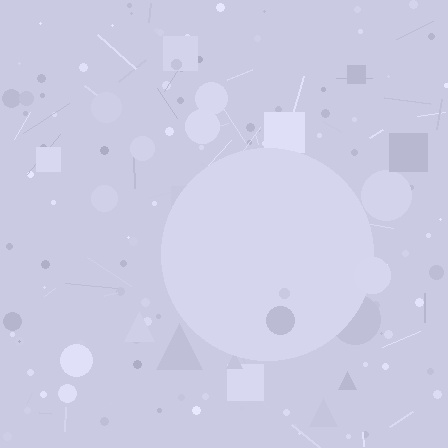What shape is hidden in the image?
A circle is hidden in the image.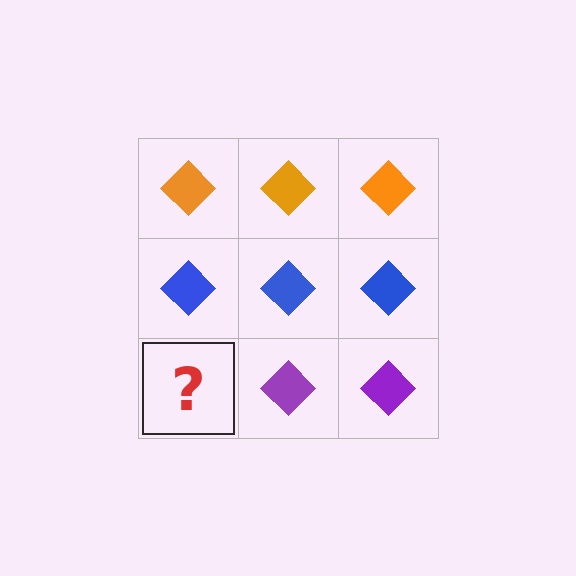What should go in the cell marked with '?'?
The missing cell should contain a purple diamond.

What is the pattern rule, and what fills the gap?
The rule is that each row has a consistent color. The gap should be filled with a purple diamond.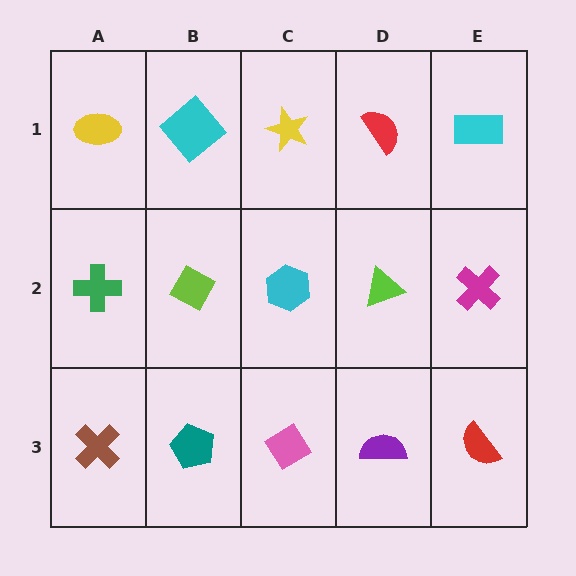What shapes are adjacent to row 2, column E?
A cyan rectangle (row 1, column E), a red semicircle (row 3, column E), a lime triangle (row 2, column D).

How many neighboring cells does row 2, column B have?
4.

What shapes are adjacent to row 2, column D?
A red semicircle (row 1, column D), a purple semicircle (row 3, column D), a cyan hexagon (row 2, column C), a magenta cross (row 2, column E).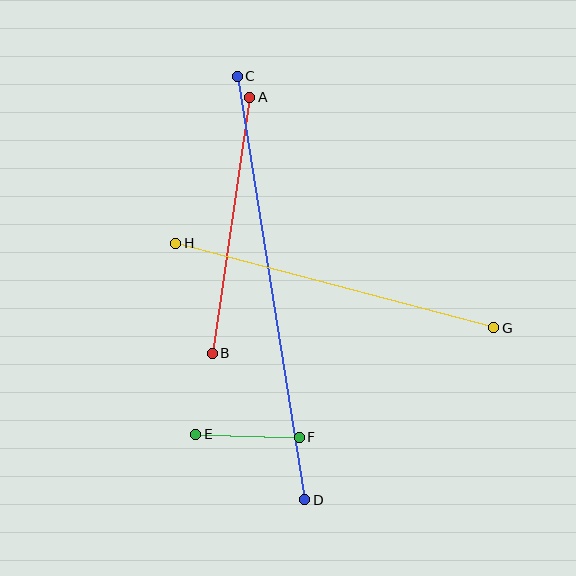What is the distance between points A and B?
The distance is approximately 259 pixels.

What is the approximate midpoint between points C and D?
The midpoint is at approximately (271, 288) pixels.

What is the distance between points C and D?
The distance is approximately 429 pixels.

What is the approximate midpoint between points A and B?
The midpoint is at approximately (231, 225) pixels.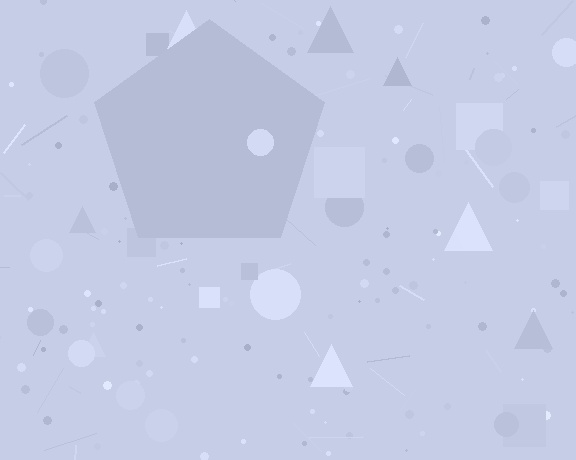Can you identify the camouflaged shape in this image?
The camouflaged shape is a pentagon.